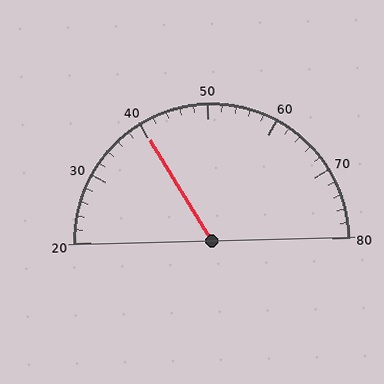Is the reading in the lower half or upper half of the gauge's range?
The reading is in the lower half of the range (20 to 80).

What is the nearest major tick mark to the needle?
The nearest major tick mark is 40.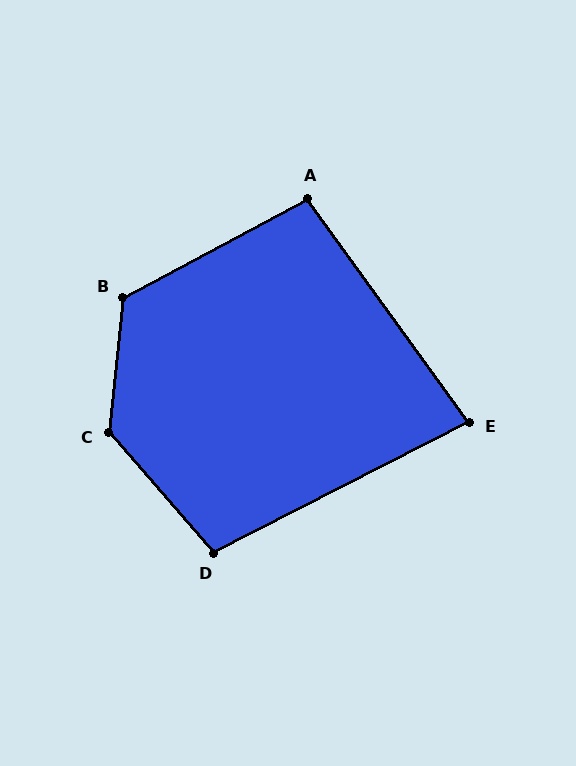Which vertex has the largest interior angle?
C, at approximately 133 degrees.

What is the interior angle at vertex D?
Approximately 104 degrees (obtuse).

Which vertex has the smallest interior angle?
E, at approximately 81 degrees.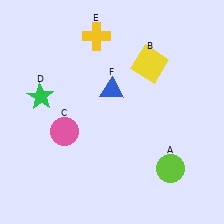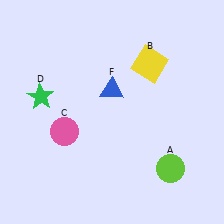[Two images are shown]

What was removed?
The yellow cross (E) was removed in Image 2.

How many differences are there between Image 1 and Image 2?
There is 1 difference between the two images.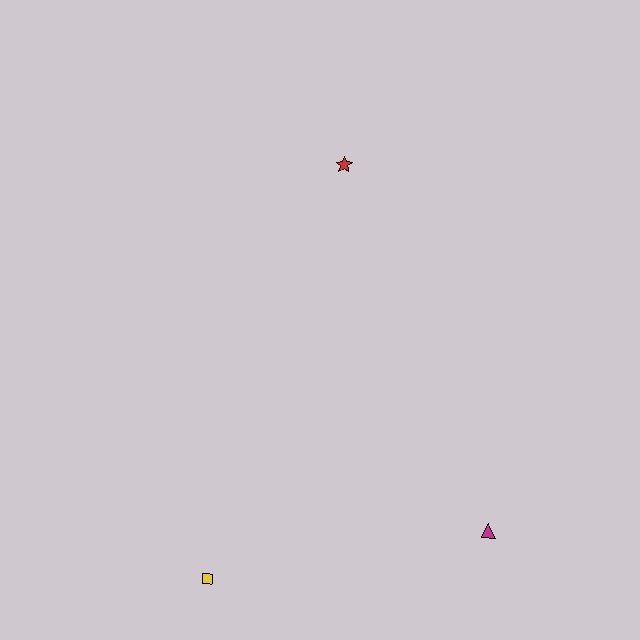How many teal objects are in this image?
There are no teal objects.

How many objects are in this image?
There are 3 objects.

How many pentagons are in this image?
There are no pentagons.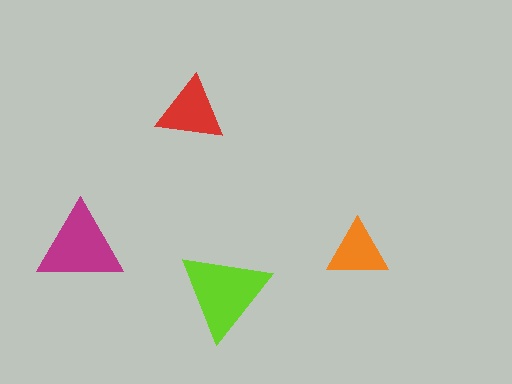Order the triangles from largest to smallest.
the lime one, the magenta one, the red one, the orange one.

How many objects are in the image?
There are 4 objects in the image.